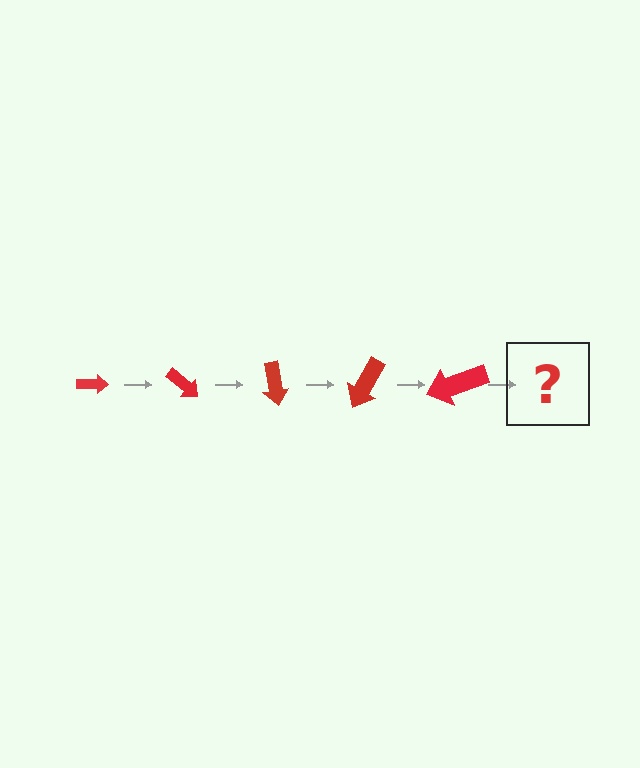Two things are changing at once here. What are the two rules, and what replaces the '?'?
The two rules are that the arrow grows larger each step and it rotates 40 degrees each step. The '?' should be an arrow, larger than the previous one and rotated 200 degrees from the start.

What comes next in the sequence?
The next element should be an arrow, larger than the previous one and rotated 200 degrees from the start.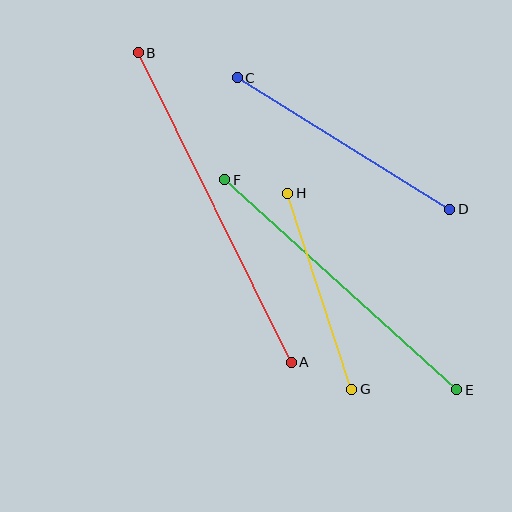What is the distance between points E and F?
The distance is approximately 313 pixels.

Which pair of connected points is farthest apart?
Points A and B are farthest apart.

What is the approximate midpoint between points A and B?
The midpoint is at approximately (215, 208) pixels.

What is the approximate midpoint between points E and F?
The midpoint is at approximately (341, 285) pixels.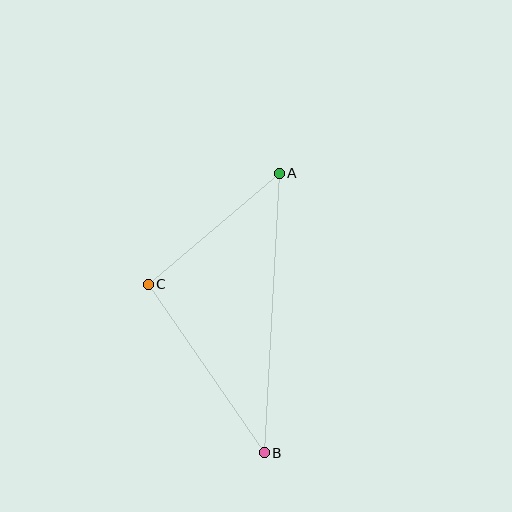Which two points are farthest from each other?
Points A and B are farthest from each other.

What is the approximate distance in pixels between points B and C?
The distance between B and C is approximately 204 pixels.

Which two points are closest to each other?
Points A and C are closest to each other.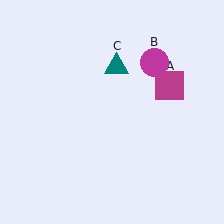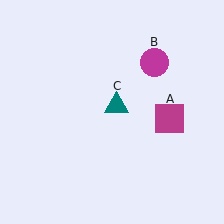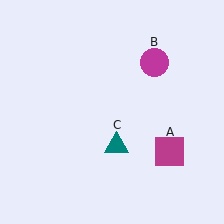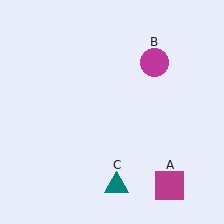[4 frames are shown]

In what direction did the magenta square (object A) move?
The magenta square (object A) moved down.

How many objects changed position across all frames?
2 objects changed position: magenta square (object A), teal triangle (object C).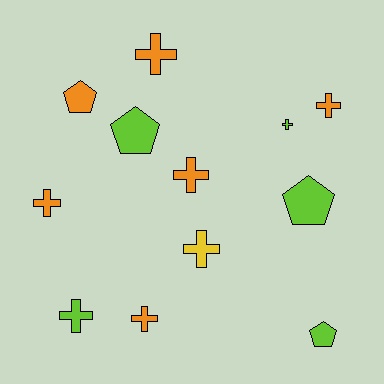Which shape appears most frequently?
Cross, with 8 objects.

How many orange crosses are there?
There are 5 orange crosses.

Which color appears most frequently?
Orange, with 6 objects.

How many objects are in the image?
There are 12 objects.